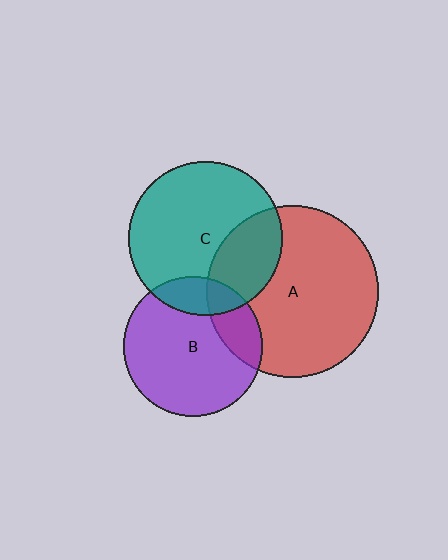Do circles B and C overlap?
Yes.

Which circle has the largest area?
Circle A (red).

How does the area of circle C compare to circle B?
Approximately 1.2 times.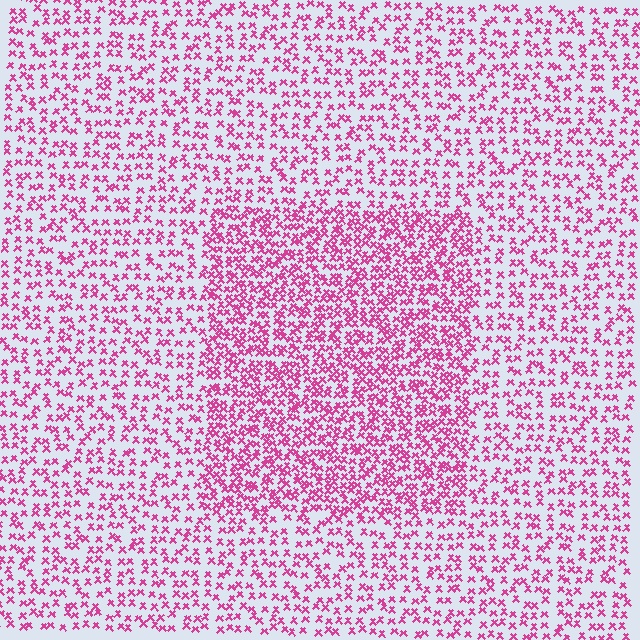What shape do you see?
I see a rectangle.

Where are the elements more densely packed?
The elements are more densely packed inside the rectangle boundary.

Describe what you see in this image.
The image contains small magenta elements arranged at two different densities. A rectangle-shaped region is visible where the elements are more densely packed than the surrounding area.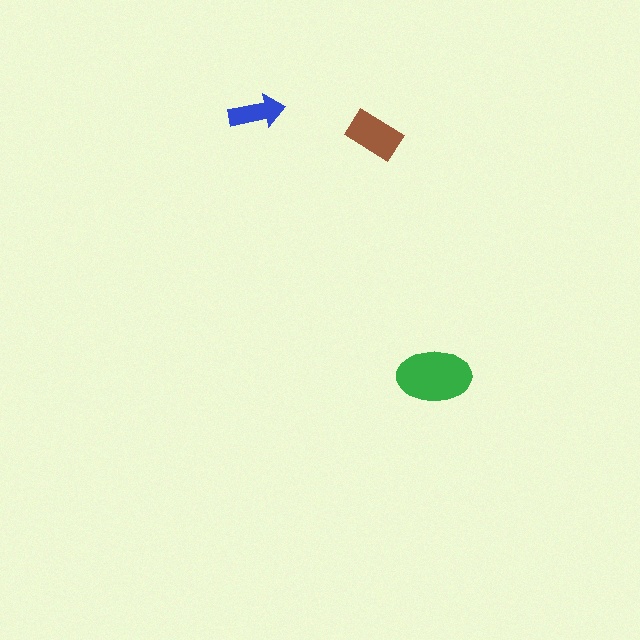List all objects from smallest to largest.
The blue arrow, the brown rectangle, the green ellipse.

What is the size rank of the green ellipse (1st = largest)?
1st.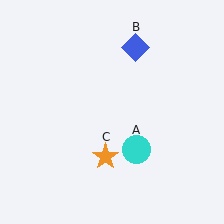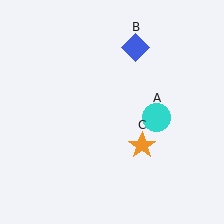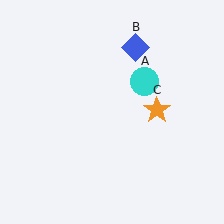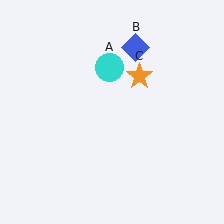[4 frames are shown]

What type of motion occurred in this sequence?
The cyan circle (object A), orange star (object C) rotated counterclockwise around the center of the scene.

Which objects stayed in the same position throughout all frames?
Blue diamond (object B) remained stationary.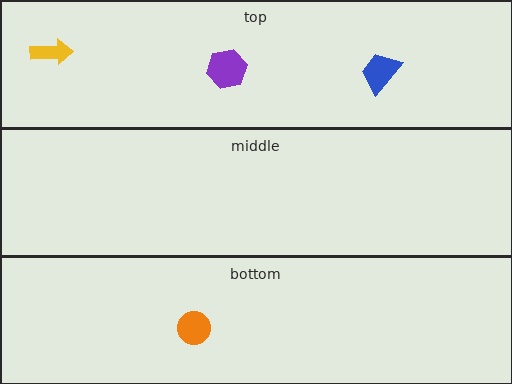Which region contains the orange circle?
The bottom region.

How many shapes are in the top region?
3.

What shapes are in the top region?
The purple hexagon, the blue trapezoid, the yellow arrow.